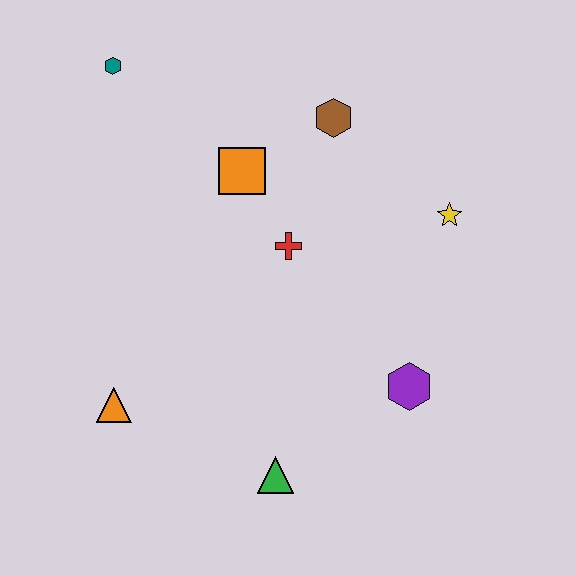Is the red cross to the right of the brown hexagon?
No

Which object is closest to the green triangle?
The purple hexagon is closest to the green triangle.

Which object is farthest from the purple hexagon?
The teal hexagon is farthest from the purple hexagon.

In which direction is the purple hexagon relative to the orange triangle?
The purple hexagon is to the right of the orange triangle.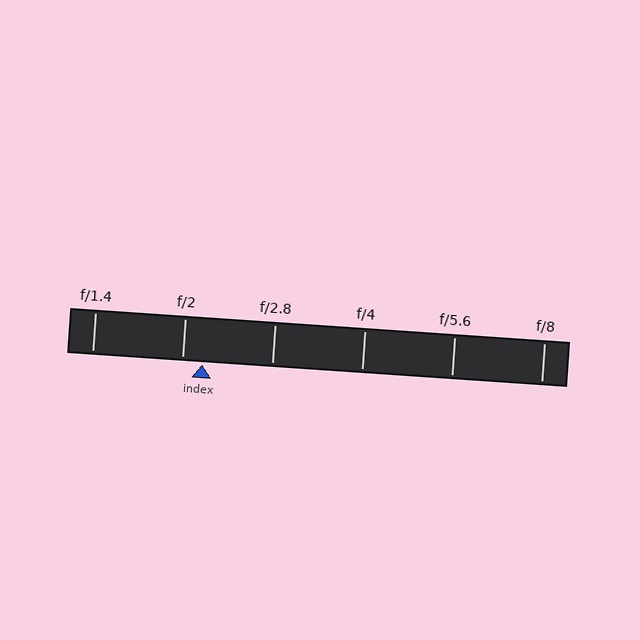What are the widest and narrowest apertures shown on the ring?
The widest aperture shown is f/1.4 and the narrowest is f/8.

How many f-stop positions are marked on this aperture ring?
There are 6 f-stop positions marked.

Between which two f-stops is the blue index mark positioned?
The index mark is between f/2 and f/2.8.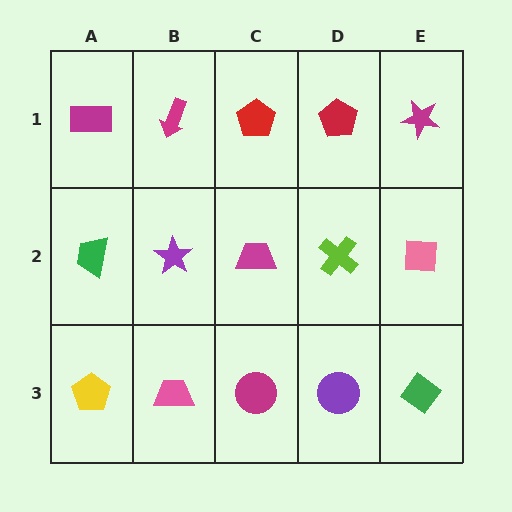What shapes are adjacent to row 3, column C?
A magenta trapezoid (row 2, column C), a pink trapezoid (row 3, column B), a purple circle (row 3, column D).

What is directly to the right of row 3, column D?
A green diamond.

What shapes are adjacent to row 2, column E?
A magenta star (row 1, column E), a green diamond (row 3, column E), a lime cross (row 2, column D).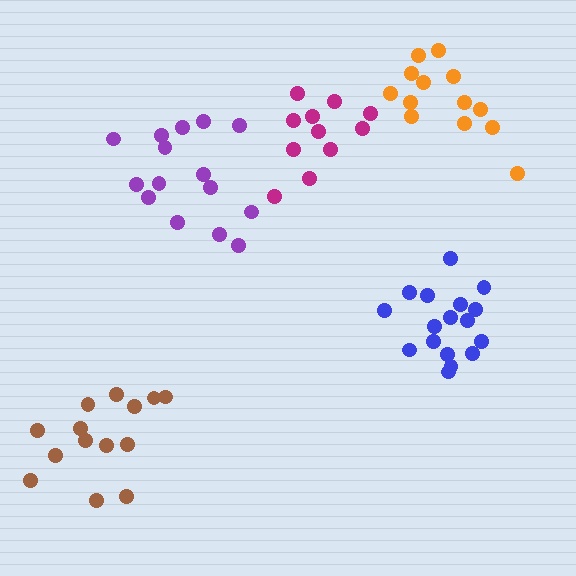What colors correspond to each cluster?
The clusters are colored: magenta, orange, purple, blue, brown.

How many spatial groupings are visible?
There are 5 spatial groupings.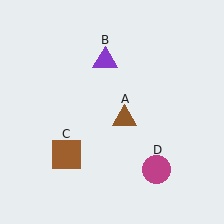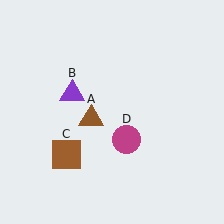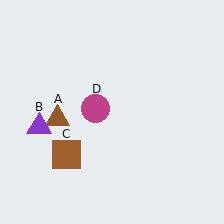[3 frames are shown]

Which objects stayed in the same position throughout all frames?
Brown square (object C) remained stationary.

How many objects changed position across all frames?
3 objects changed position: brown triangle (object A), purple triangle (object B), magenta circle (object D).